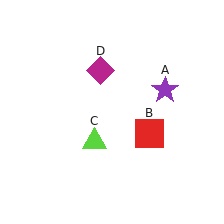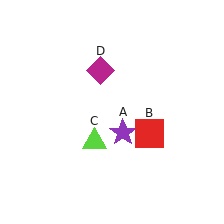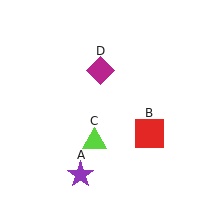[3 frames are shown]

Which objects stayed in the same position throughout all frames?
Red square (object B) and lime triangle (object C) and magenta diamond (object D) remained stationary.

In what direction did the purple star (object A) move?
The purple star (object A) moved down and to the left.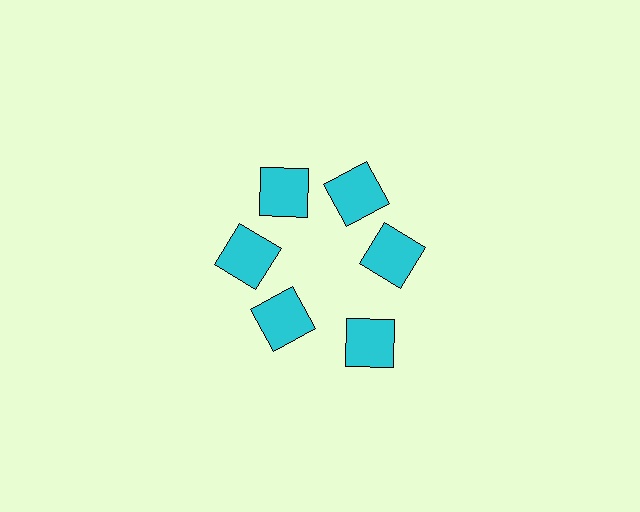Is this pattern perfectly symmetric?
No. The 6 cyan squares are arranged in a ring, but one element near the 5 o'clock position is pushed outward from the center, breaking the 6-fold rotational symmetry.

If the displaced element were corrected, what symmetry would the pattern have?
It would have 6-fold rotational symmetry — the pattern would map onto itself every 60 degrees.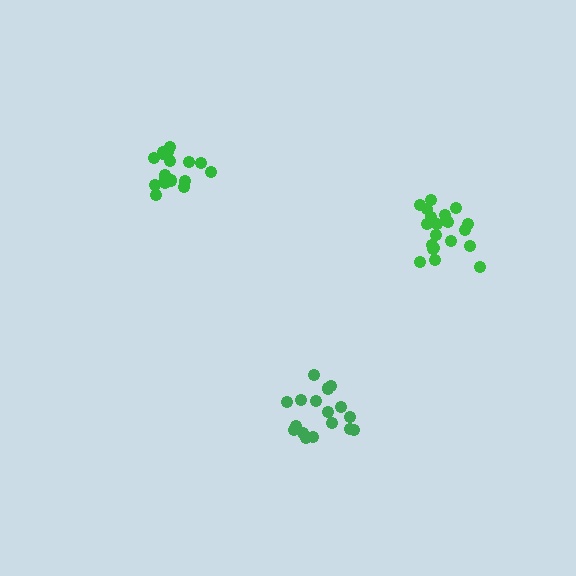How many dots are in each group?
Group 1: 20 dots, Group 2: 17 dots, Group 3: 17 dots (54 total).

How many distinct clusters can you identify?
There are 3 distinct clusters.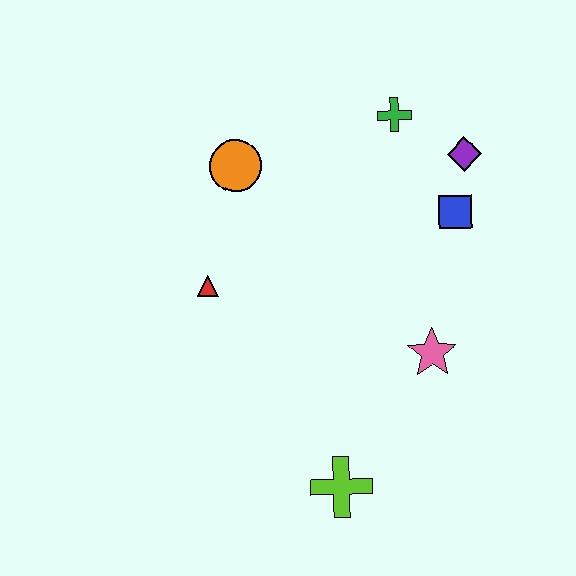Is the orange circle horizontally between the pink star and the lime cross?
No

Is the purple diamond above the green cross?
No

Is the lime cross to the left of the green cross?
Yes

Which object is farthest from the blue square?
The lime cross is farthest from the blue square.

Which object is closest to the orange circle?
The red triangle is closest to the orange circle.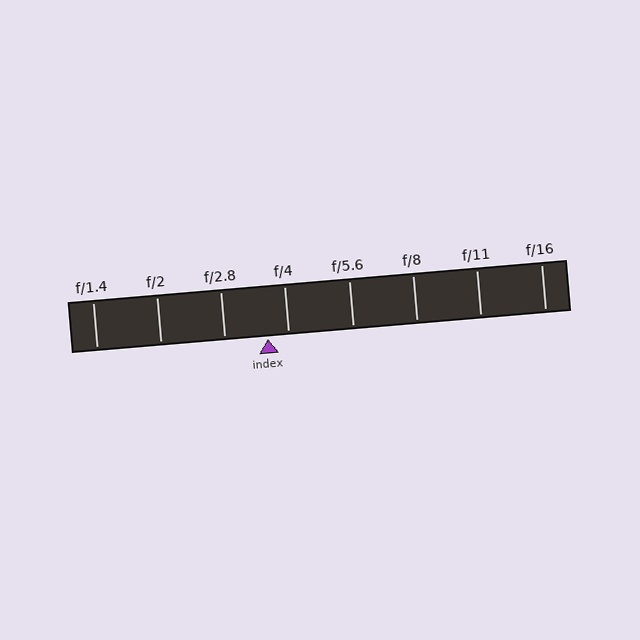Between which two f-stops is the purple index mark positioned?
The index mark is between f/2.8 and f/4.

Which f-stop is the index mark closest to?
The index mark is closest to f/4.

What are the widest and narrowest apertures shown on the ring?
The widest aperture shown is f/1.4 and the narrowest is f/16.